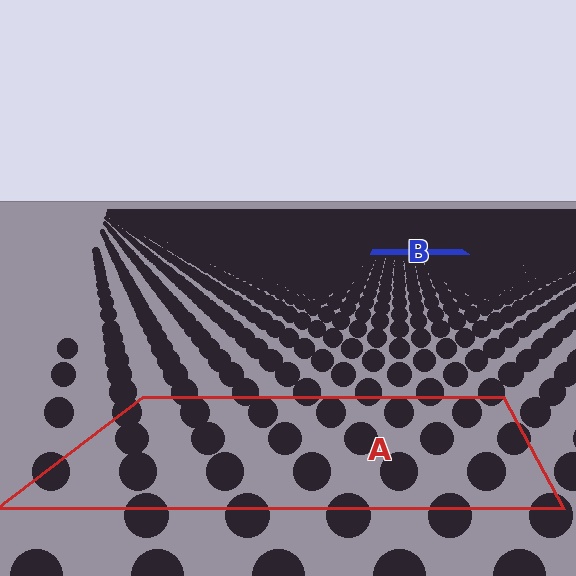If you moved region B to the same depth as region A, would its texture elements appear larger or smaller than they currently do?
They would appear larger. At a closer depth, the same texture elements are projected at a bigger on-screen size.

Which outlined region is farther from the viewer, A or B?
Region B is farther from the viewer — the texture elements inside it appear smaller and more densely packed.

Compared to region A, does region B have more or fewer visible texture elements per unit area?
Region B has more texture elements per unit area — they are packed more densely because it is farther away.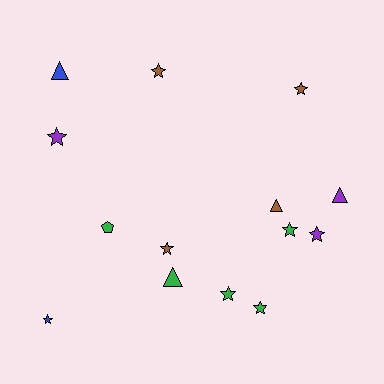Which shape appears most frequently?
Star, with 9 objects.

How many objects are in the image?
There are 14 objects.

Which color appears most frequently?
Green, with 5 objects.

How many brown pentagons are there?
There are no brown pentagons.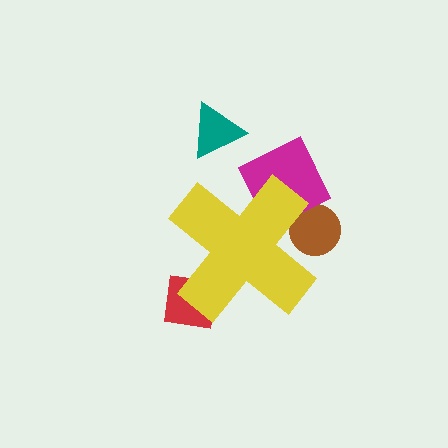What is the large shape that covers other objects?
A yellow cross.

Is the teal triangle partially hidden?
No, the teal triangle is fully visible.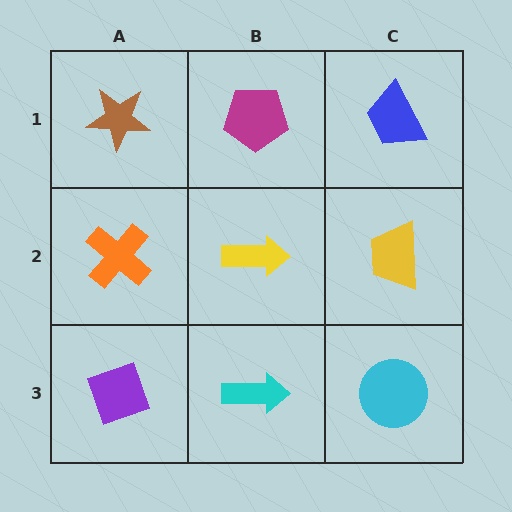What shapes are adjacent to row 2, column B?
A magenta pentagon (row 1, column B), a cyan arrow (row 3, column B), an orange cross (row 2, column A), a yellow trapezoid (row 2, column C).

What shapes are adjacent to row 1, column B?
A yellow arrow (row 2, column B), a brown star (row 1, column A), a blue trapezoid (row 1, column C).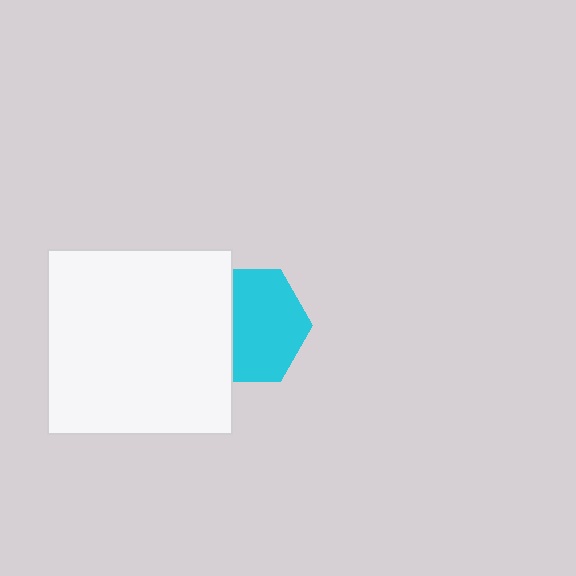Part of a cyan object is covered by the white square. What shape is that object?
It is a hexagon.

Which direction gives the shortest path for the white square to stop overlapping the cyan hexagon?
Moving left gives the shortest separation.